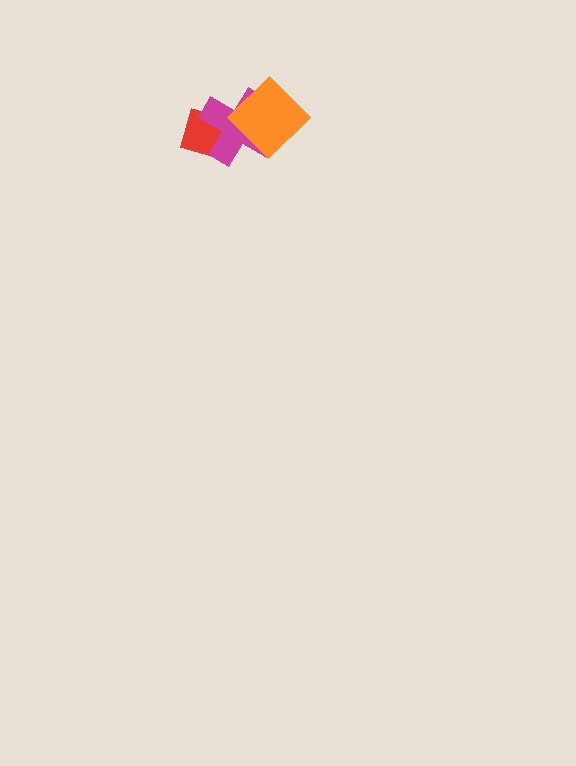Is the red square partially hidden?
Yes, it is partially covered by another shape.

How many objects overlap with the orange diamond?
1 object overlaps with the orange diamond.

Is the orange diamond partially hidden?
No, no other shape covers it.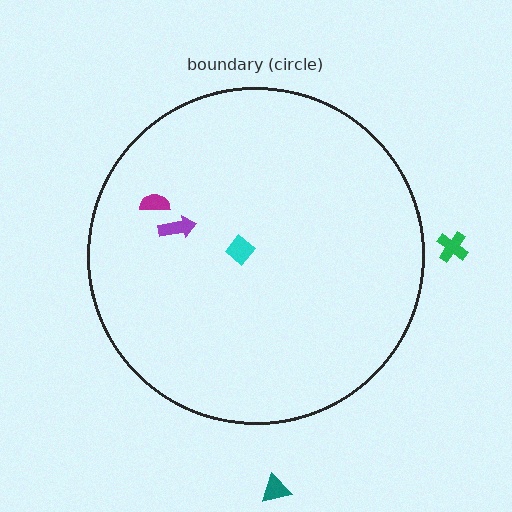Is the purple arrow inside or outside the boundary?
Inside.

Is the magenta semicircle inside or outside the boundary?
Inside.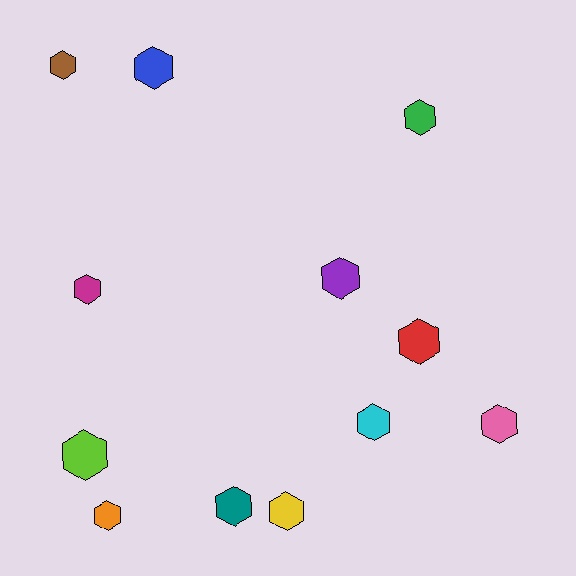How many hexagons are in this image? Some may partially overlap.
There are 12 hexagons.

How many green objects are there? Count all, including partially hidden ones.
There is 1 green object.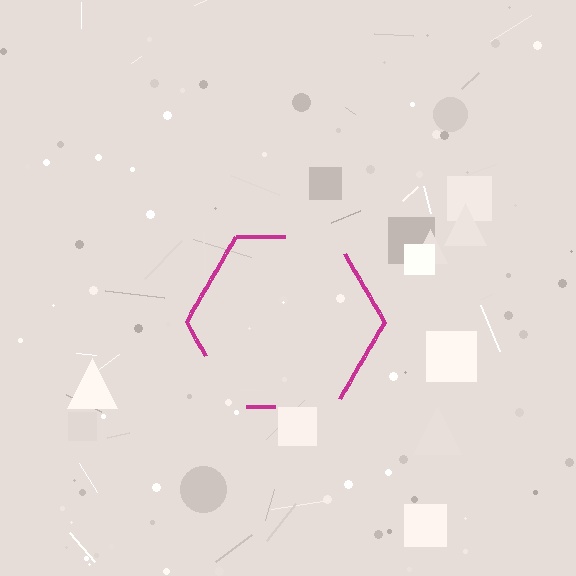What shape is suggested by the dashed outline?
The dashed outline suggests a hexagon.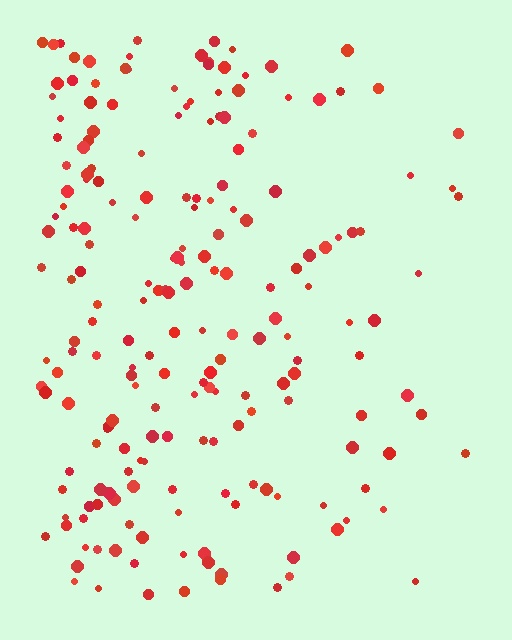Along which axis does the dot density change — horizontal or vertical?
Horizontal.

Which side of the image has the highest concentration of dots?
The left.